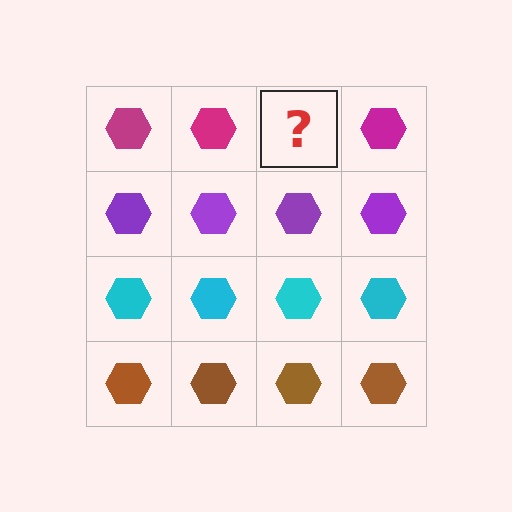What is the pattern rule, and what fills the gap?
The rule is that each row has a consistent color. The gap should be filled with a magenta hexagon.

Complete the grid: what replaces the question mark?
The question mark should be replaced with a magenta hexagon.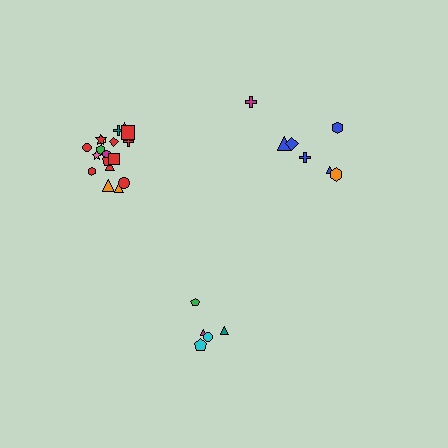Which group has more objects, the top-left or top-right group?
The top-left group.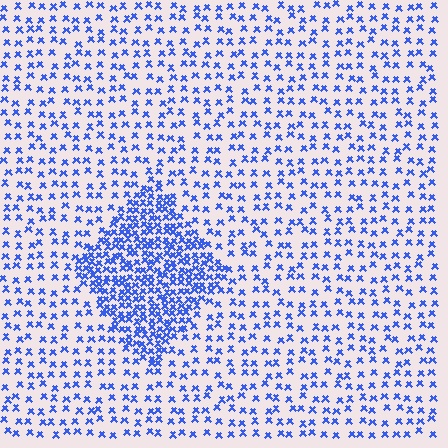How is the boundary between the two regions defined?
The boundary is defined by a change in element density (approximately 2.6x ratio). All elements are the same color, size, and shape.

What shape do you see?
I see a diamond.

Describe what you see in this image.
The image contains small blue elements arranged at two different densities. A diamond-shaped region is visible where the elements are more densely packed than the surrounding area.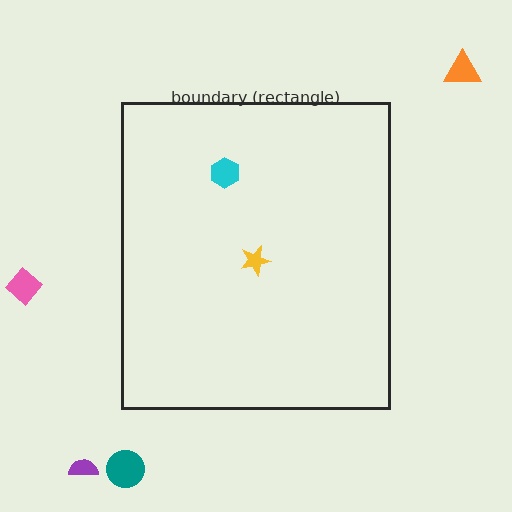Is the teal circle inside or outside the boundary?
Outside.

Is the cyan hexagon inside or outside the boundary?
Inside.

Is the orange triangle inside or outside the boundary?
Outside.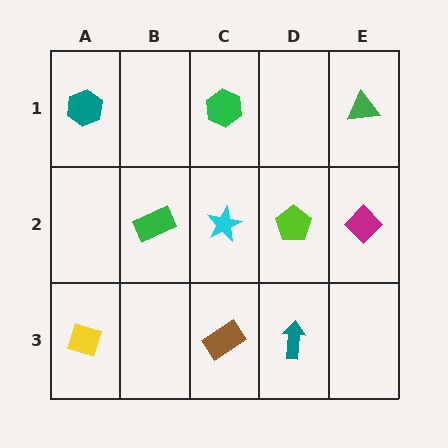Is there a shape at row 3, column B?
No, that cell is empty.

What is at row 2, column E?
A magenta diamond.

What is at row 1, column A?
A teal hexagon.